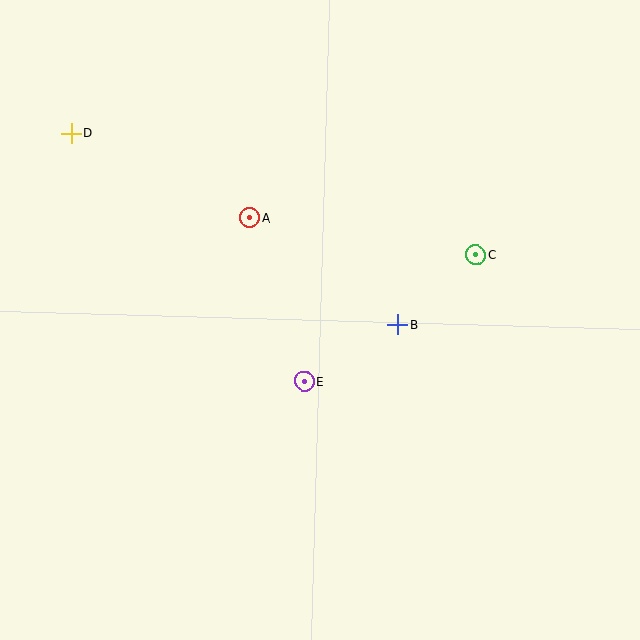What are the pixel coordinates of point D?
Point D is at (72, 133).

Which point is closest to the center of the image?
Point E at (304, 381) is closest to the center.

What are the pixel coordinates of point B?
Point B is at (398, 324).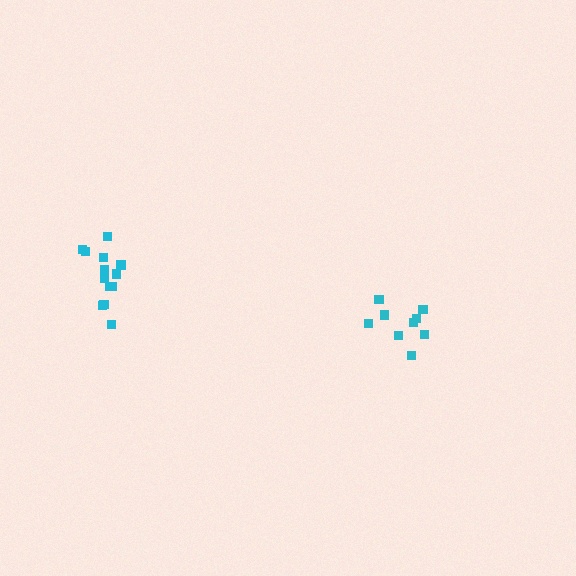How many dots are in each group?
Group 1: 9 dots, Group 2: 13 dots (22 total).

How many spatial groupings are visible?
There are 2 spatial groupings.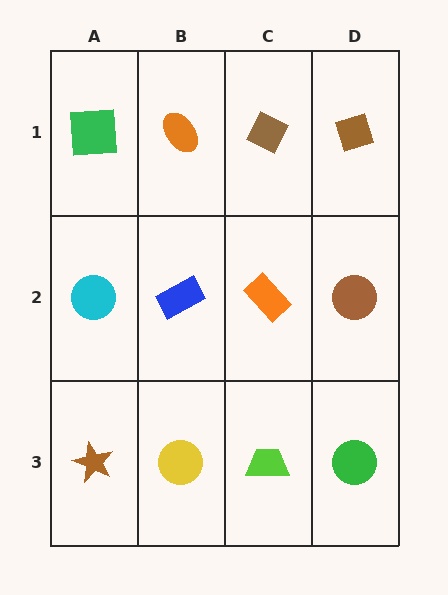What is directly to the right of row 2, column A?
A blue rectangle.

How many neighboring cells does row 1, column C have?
3.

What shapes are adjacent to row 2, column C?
A brown diamond (row 1, column C), a lime trapezoid (row 3, column C), a blue rectangle (row 2, column B), a brown circle (row 2, column D).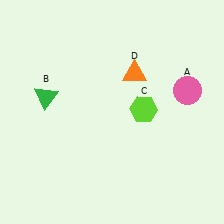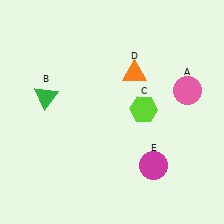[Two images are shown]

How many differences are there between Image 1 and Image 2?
There is 1 difference between the two images.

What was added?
A magenta circle (E) was added in Image 2.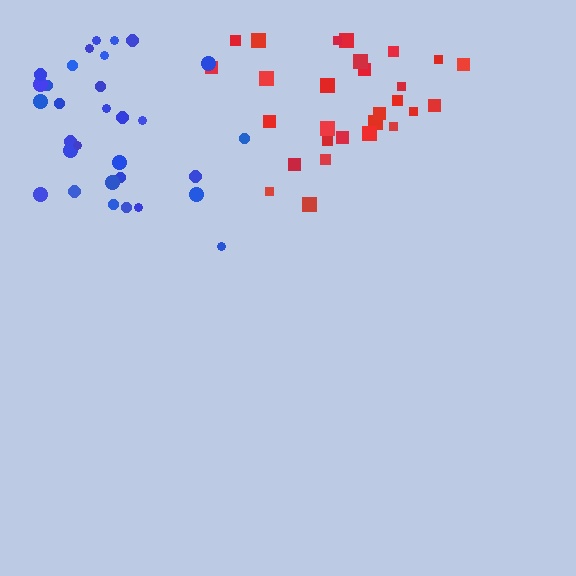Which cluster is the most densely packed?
Blue.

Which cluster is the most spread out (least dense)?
Red.